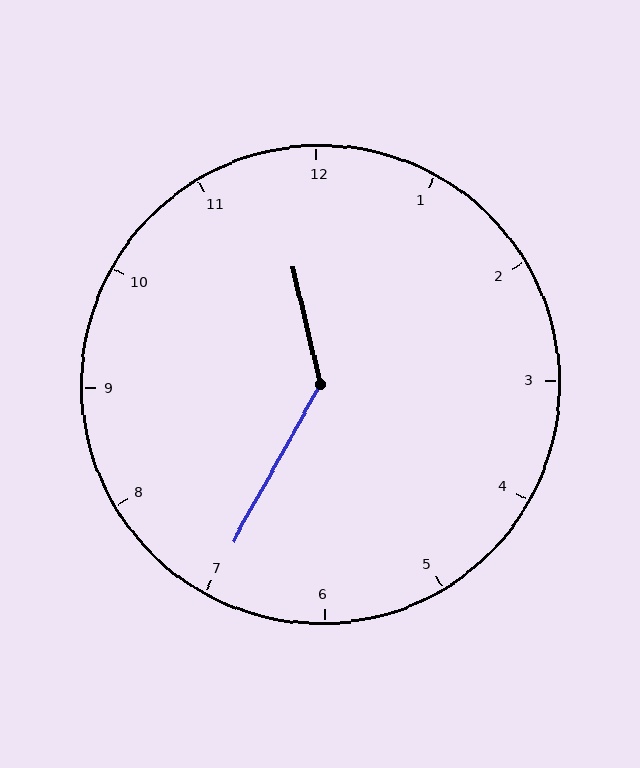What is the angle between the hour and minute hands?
Approximately 138 degrees.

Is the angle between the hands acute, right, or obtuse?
It is obtuse.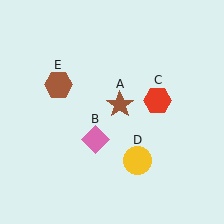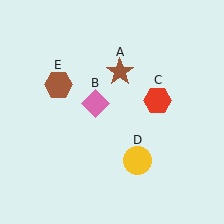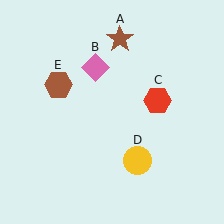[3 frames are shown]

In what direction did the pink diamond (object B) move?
The pink diamond (object B) moved up.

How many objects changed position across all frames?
2 objects changed position: brown star (object A), pink diamond (object B).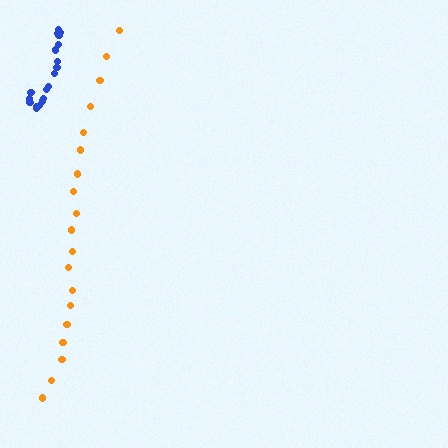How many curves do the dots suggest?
There are 2 distinct paths.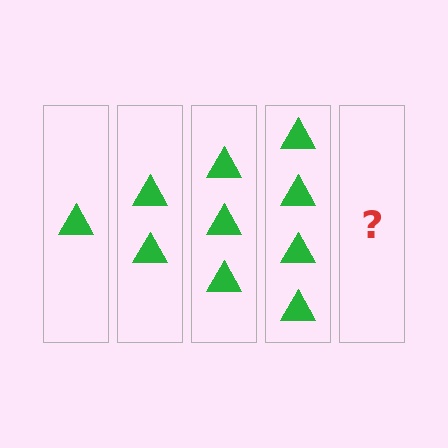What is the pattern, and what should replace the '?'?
The pattern is that each step adds one more triangle. The '?' should be 5 triangles.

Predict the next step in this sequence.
The next step is 5 triangles.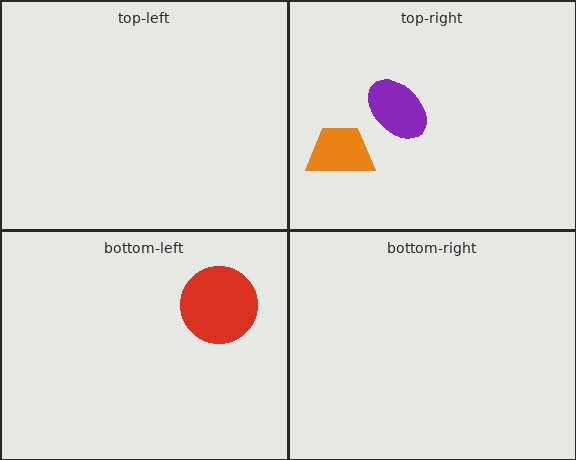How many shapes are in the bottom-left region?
1.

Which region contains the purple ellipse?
The top-right region.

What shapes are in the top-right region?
The purple ellipse, the orange trapezoid.